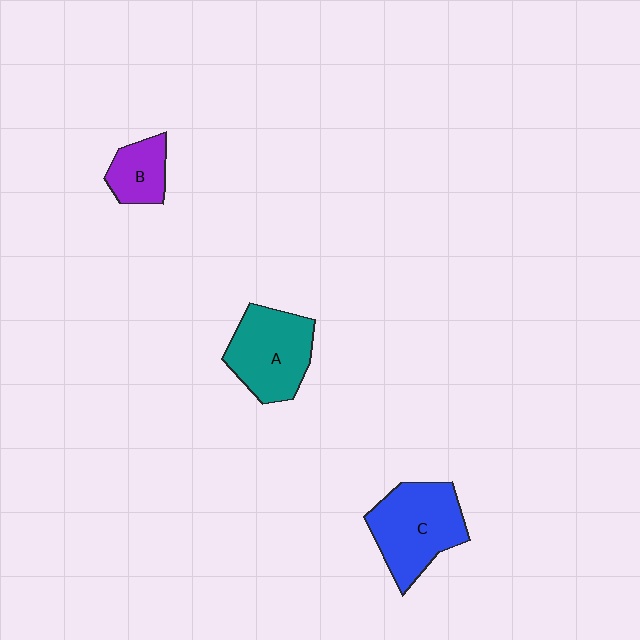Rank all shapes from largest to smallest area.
From largest to smallest: C (blue), A (teal), B (purple).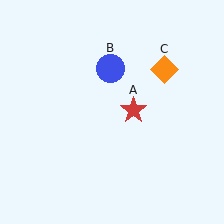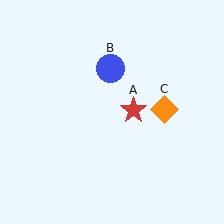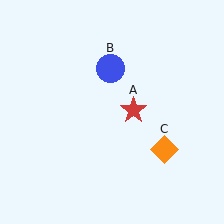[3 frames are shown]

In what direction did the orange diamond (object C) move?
The orange diamond (object C) moved down.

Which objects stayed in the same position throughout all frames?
Red star (object A) and blue circle (object B) remained stationary.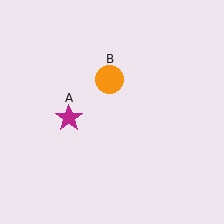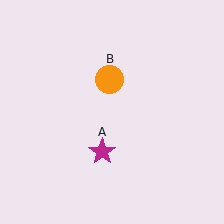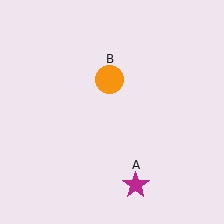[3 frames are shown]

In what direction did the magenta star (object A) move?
The magenta star (object A) moved down and to the right.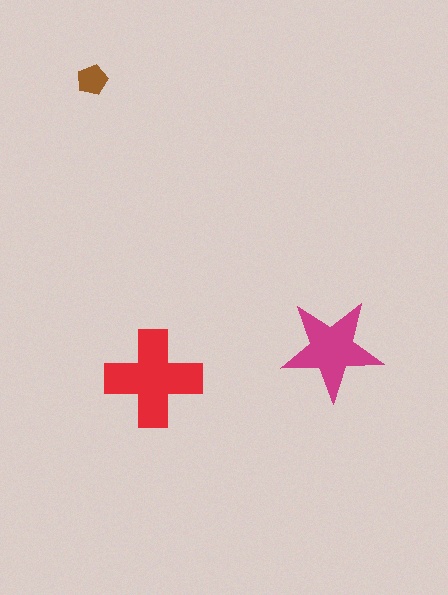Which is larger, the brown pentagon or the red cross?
The red cross.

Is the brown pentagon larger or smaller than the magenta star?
Smaller.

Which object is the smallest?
The brown pentagon.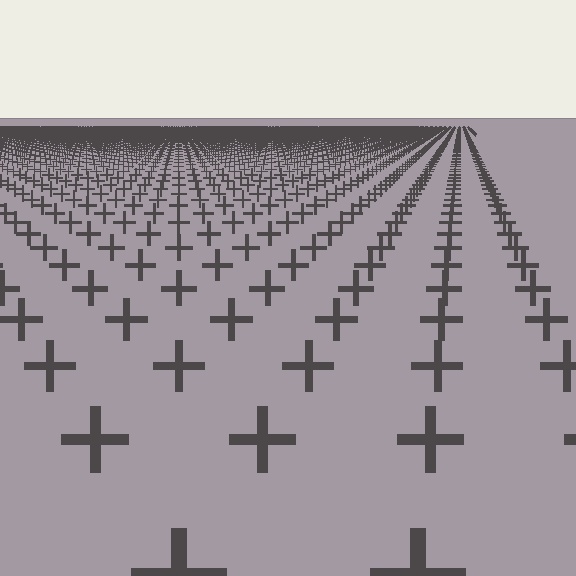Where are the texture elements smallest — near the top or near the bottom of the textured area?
Near the top.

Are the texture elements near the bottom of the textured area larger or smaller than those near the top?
Larger. Near the bottom, elements are closer to the viewer and appear at a bigger on-screen size.